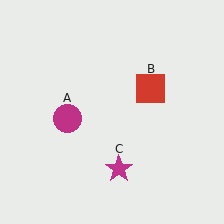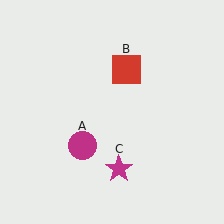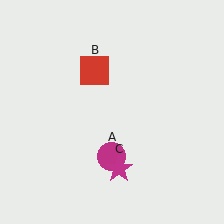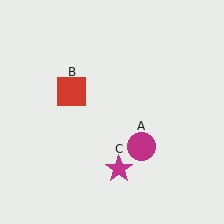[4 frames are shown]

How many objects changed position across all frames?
2 objects changed position: magenta circle (object A), red square (object B).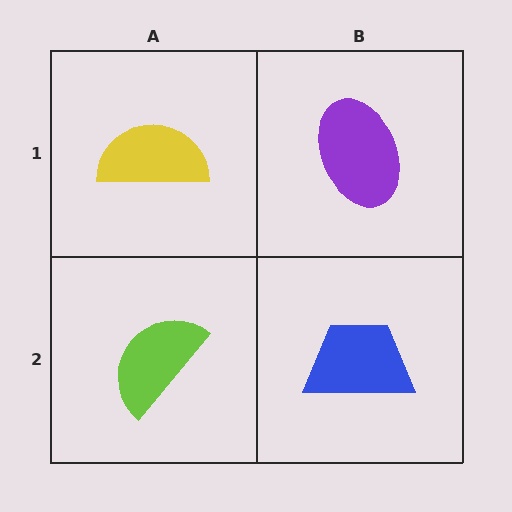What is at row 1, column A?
A yellow semicircle.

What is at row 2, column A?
A lime semicircle.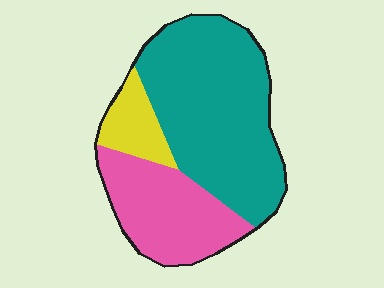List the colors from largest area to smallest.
From largest to smallest: teal, pink, yellow.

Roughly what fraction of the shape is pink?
Pink takes up about one third (1/3) of the shape.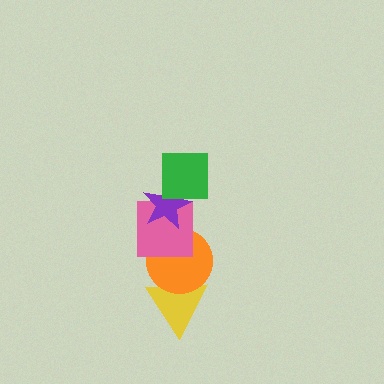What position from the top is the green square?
The green square is 1st from the top.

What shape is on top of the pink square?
The purple star is on top of the pink square.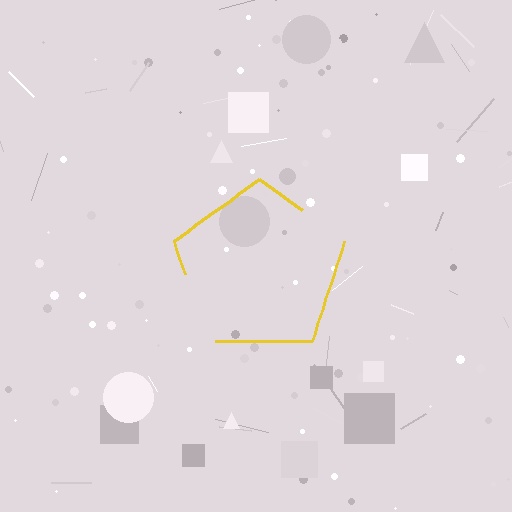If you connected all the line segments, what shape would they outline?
They would outline a pentagon.